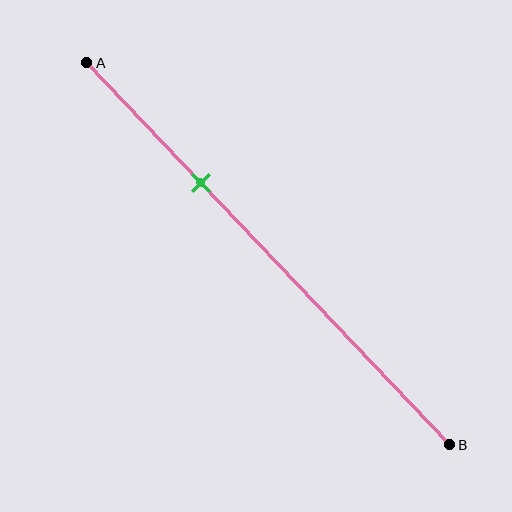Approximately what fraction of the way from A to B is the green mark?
The green mark is approximately 30% of the way from A to B.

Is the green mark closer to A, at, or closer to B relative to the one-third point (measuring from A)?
The green mark is approximately at the one-third point of segment AB.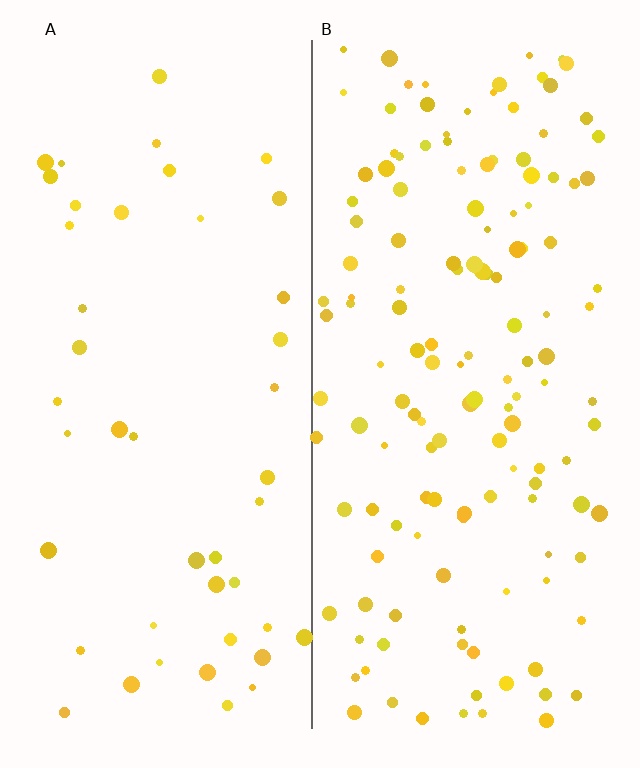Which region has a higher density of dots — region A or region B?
B (the right).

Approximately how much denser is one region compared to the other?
Approximately 3.1× — region B over region A.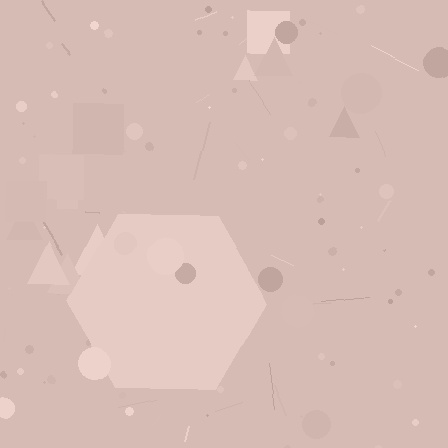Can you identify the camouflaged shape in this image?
The camouflaged shape is a hexagon.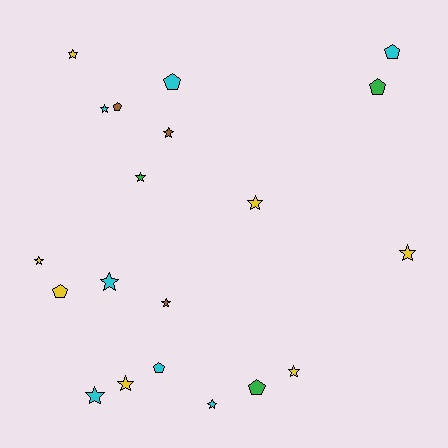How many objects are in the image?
There are 20 objects.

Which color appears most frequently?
Yellow, with 7 objects.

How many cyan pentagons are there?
There are 3 cyan pentagons.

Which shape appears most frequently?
Star, with 13 objects.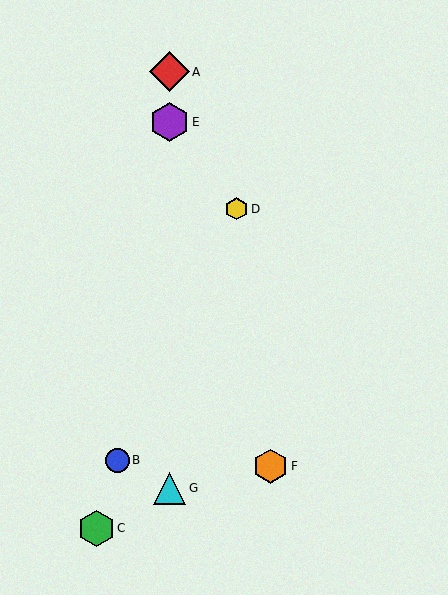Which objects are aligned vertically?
Objects A, E, G are aligned vertically.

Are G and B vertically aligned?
No, G is at x≈169 and B is at x≈117.